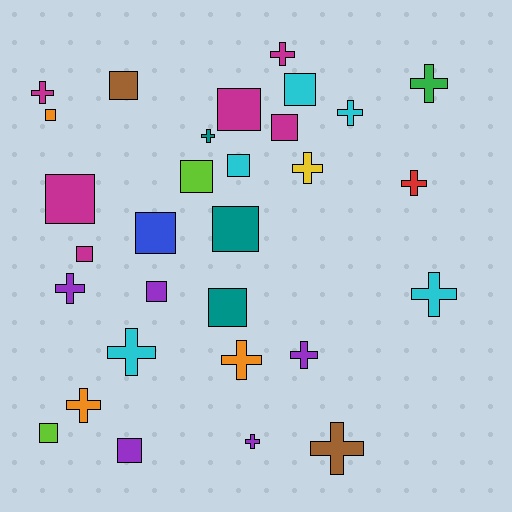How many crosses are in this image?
There are 15 crosses.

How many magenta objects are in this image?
There are 6 magenta objects.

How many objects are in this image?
There are 30 objects.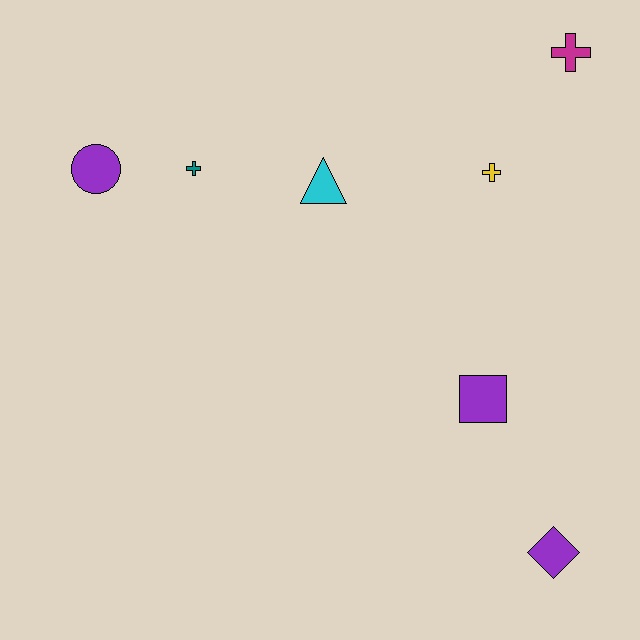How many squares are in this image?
There is 1 square.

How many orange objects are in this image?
There are no orange objects.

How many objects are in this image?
There are 7 objects.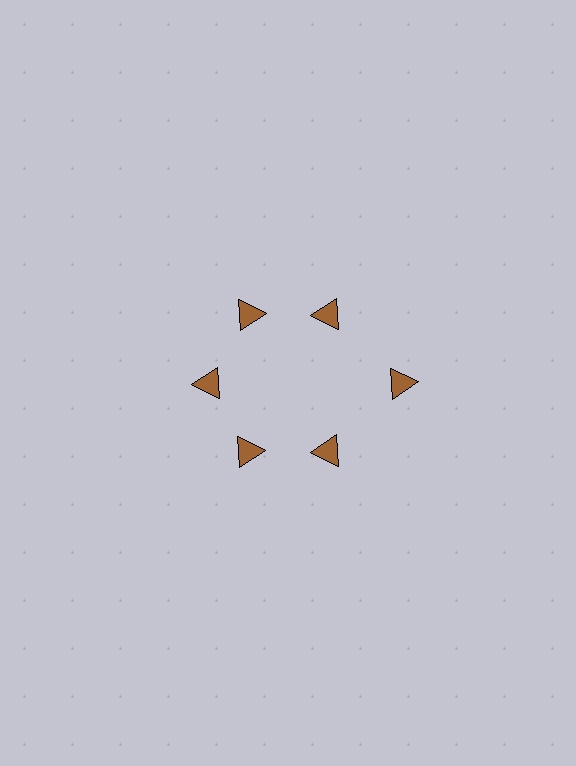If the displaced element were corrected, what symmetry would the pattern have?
It would have 6-fold rotational symmetry — the pattern would map onto itself every 60 degrees.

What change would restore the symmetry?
The symmetry would be restored by moving it inward, back onto the ring so that all 6 triangles sit at equal angles and equal distance from the center.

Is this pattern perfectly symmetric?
No. The 6 brown triangles are arranged in a ring, but one element near the 3 o'clock position is pushed outward from the center, breaking the 6-fold rotational symmetry.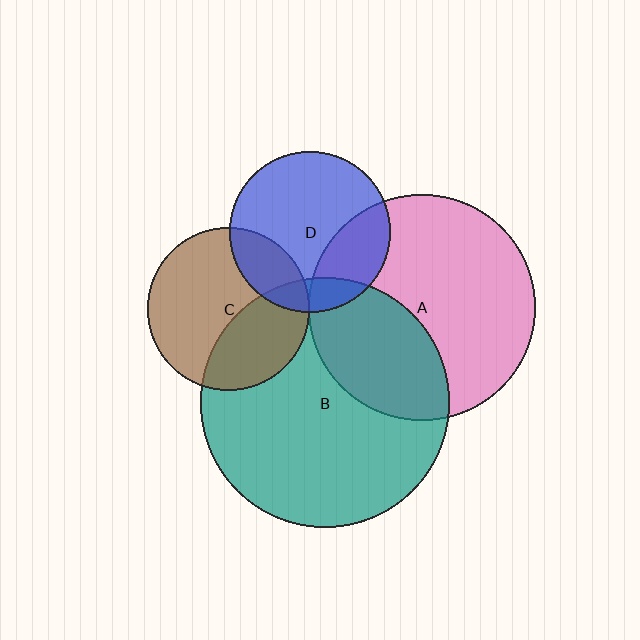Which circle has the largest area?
Circle B (teal).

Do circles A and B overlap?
Yes.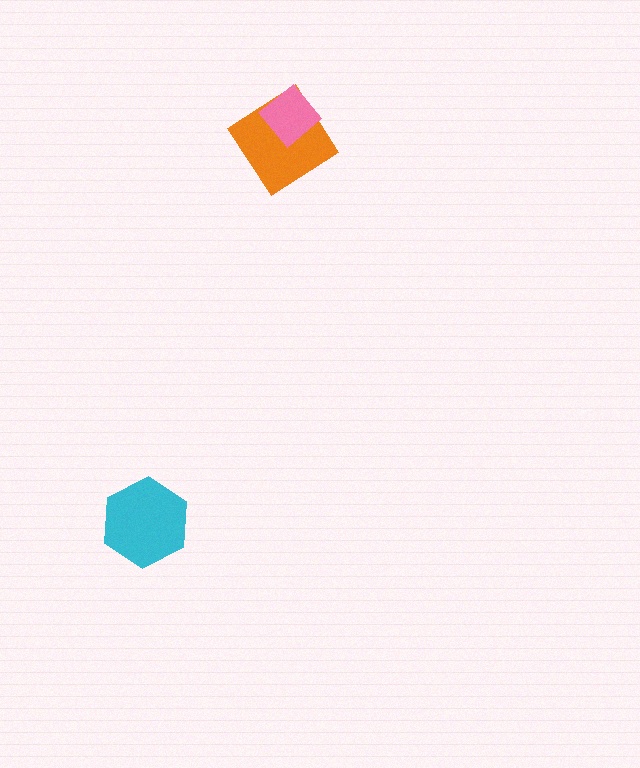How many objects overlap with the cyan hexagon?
0 objects overlap with the cyan hexagon.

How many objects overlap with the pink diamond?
1 object overlaps with the pink diamond.